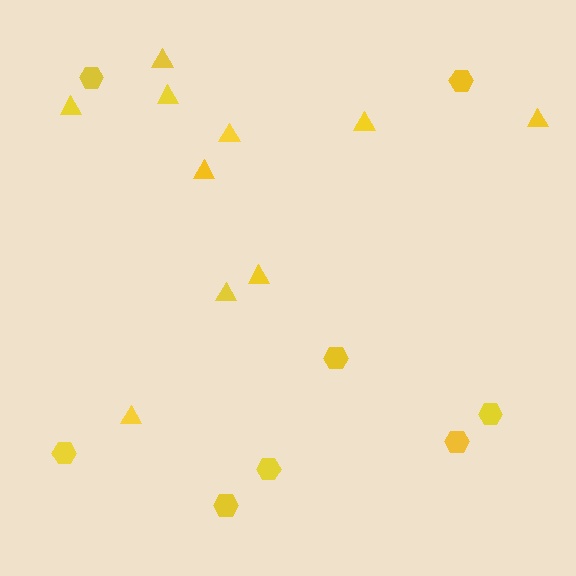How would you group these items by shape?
There are 2 groups: one group of triangles (10) and one group of hexagons (8).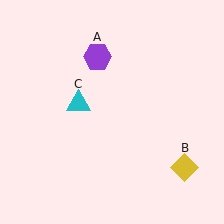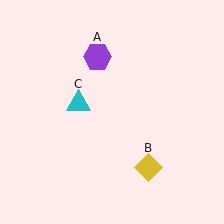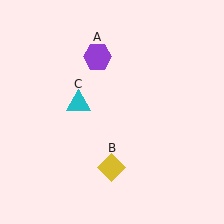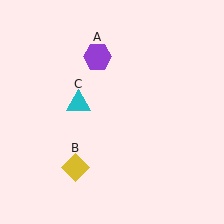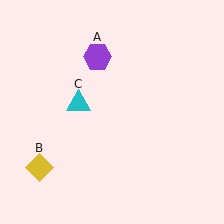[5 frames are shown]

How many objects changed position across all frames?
1 object changed position: yellow diamond (object B).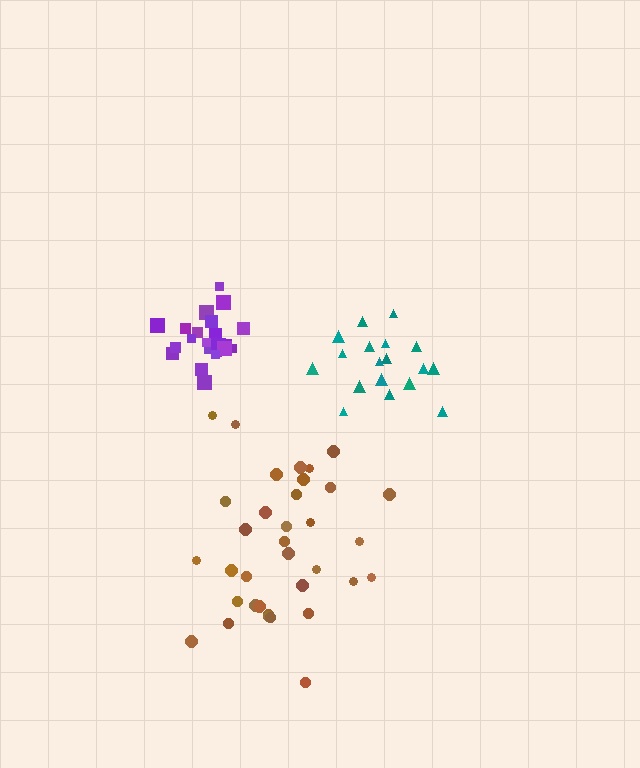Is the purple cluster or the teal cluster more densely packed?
Purple.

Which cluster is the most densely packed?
Purple.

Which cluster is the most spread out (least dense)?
Brown.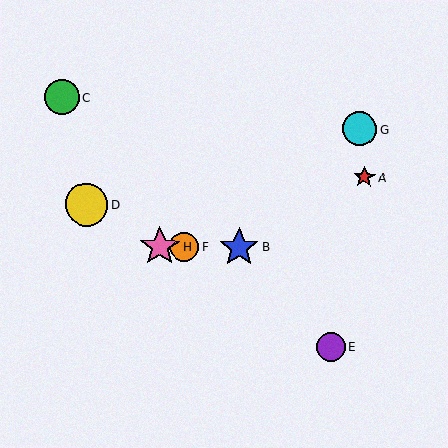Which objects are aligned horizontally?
Objects B, F, H are aligned horizontally.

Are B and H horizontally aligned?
Yes, both are at y≈248.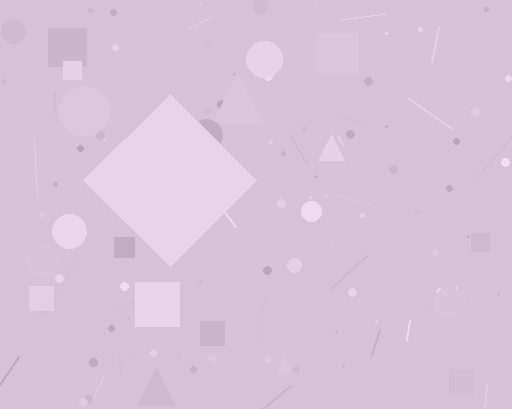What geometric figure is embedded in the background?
A diamond is embedded in the background.